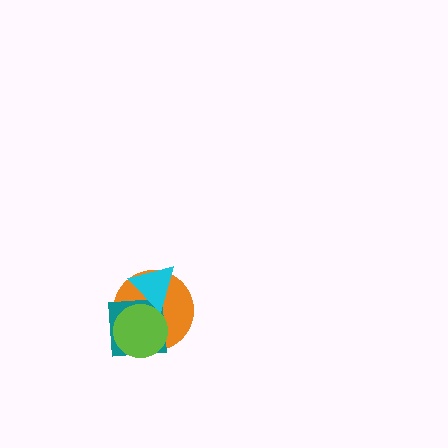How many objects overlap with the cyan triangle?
3 objects overlap with the cyan triangle.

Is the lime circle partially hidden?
No, no other shape covers it.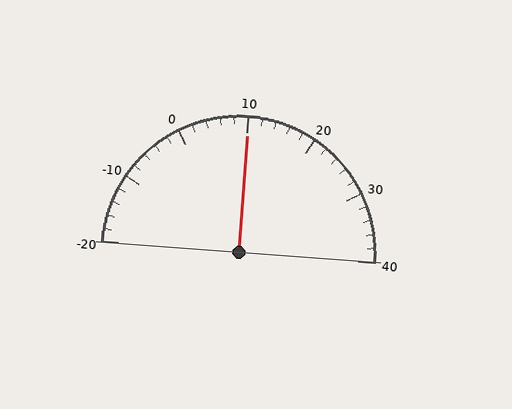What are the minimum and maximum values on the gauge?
The gauge ranges from -20 to 40.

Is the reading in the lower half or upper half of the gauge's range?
The reading is in the upper half of the range (-20 to 40).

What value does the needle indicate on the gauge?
The needle indicates approximately 10.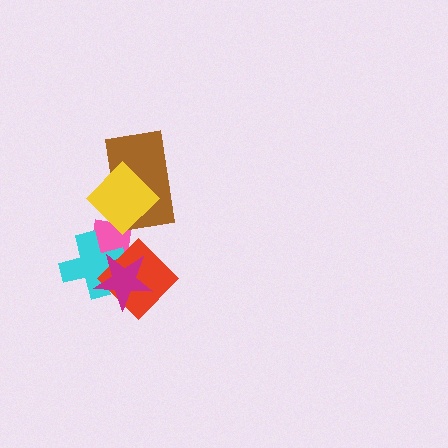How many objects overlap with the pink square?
4 objects overlap with the pink square.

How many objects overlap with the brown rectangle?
1 object overlaps with the brown rectangle.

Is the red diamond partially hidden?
Yes, it is partially covered by another shape.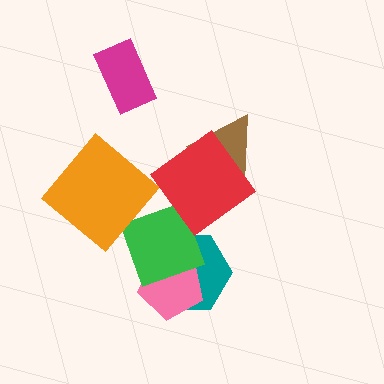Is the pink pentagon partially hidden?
Yes, it is partially covered by another shape.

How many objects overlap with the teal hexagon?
2 objects overlap with the teal hexagon.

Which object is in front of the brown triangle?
The red diamond is in front of the brown triangle.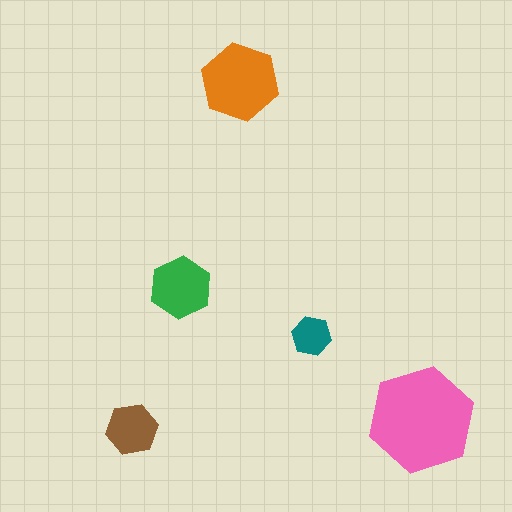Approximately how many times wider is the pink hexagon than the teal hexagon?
About 2.5 times wider.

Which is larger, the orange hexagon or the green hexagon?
The orange one.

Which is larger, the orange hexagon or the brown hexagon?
The orange one.